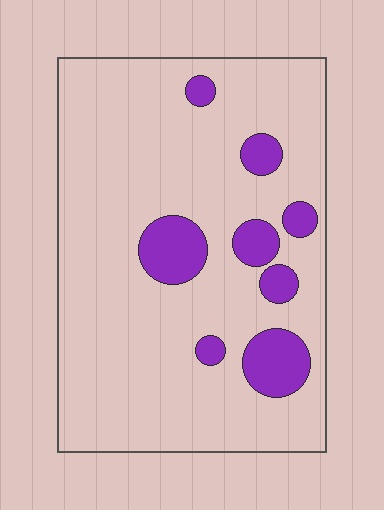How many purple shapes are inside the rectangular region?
8.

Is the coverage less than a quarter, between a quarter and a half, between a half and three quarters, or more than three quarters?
Less than a quarter.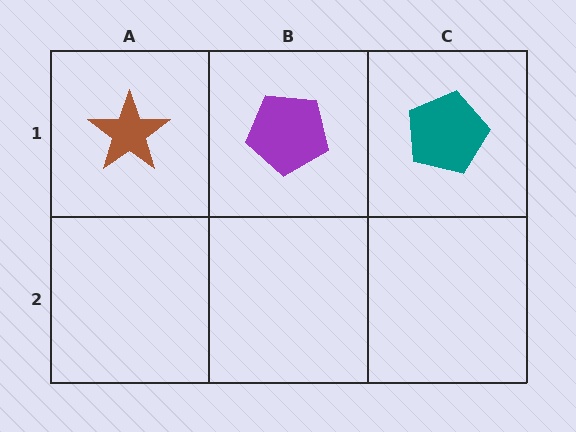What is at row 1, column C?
A teal pentagon.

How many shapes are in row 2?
0 shapes.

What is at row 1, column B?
A purple pentagon.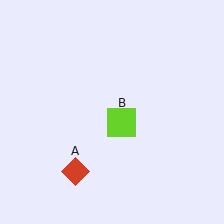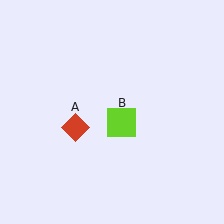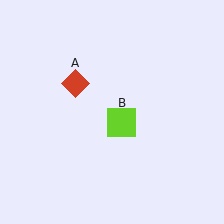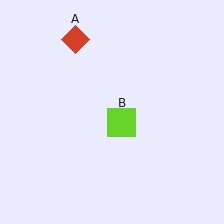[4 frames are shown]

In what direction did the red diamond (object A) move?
The red diamond (object A) moved up.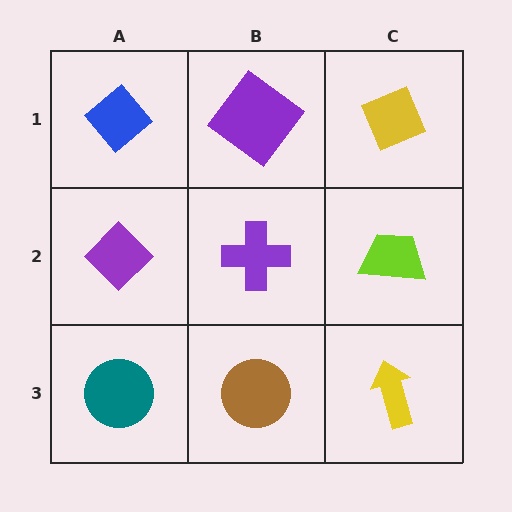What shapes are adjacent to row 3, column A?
A purple diamond (row 2, column A), a brown circle (row 3, column B).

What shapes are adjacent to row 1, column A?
A purple diamond (row 2, column A), a purple diamond (row 1, column B).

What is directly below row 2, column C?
A yellow arrow.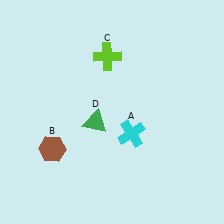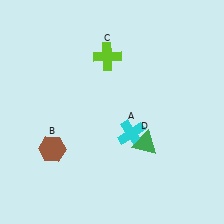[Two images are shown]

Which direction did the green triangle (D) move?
The green triangle (D) moved right.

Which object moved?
The green triangle (D) moved right.